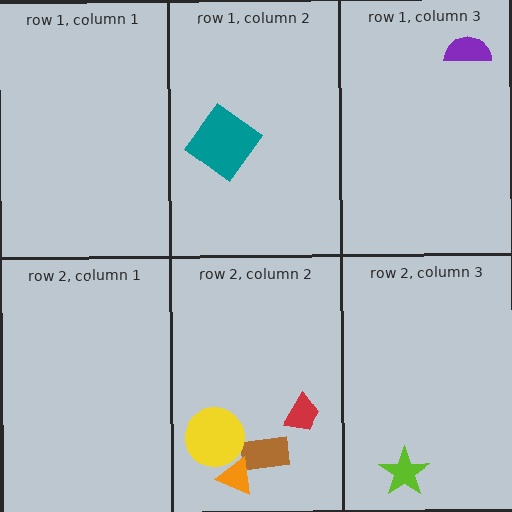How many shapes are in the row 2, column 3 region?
1.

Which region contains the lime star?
The row 2, column 3 region.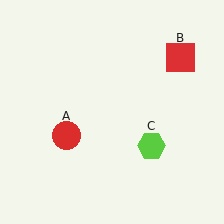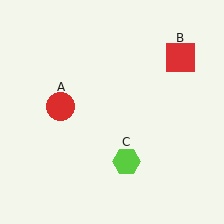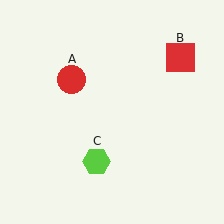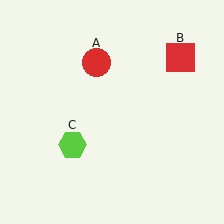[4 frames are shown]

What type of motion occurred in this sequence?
The red circle (object A), lime hexagon (object C) rotated clockwise around the center of the scene.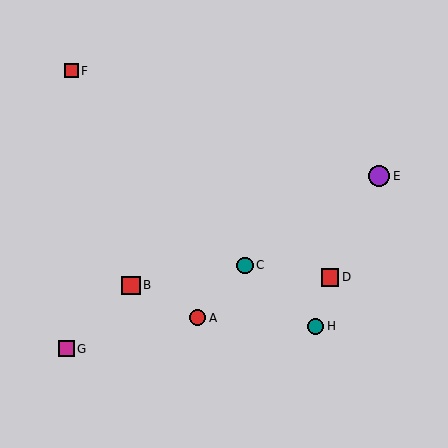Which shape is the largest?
The purple circle (labeled E) is the largest.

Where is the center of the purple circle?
The center of the purple circle is at (379, 176).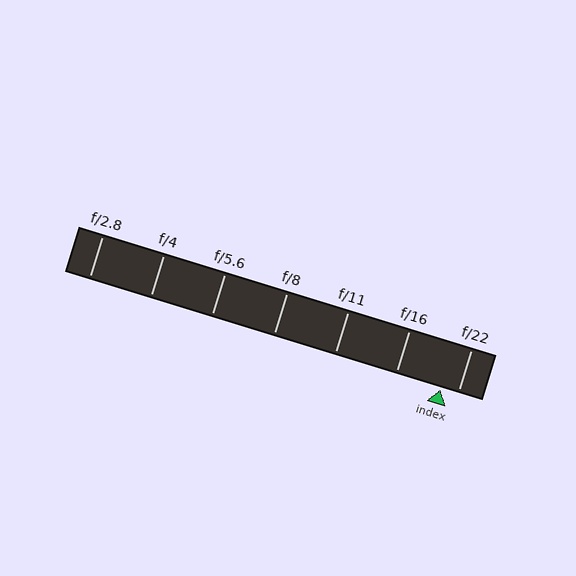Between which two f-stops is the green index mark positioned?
The index mark is between f/16 and f/22.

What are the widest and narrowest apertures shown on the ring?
The widest aperture shown is f/2.8 and the narrowest is f/22.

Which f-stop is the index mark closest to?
The index mark is closest to f/22.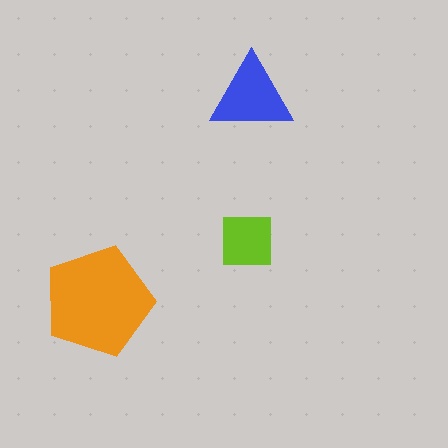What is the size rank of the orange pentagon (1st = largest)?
1st.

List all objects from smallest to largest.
The lime square, the blue triangle, the orange pentagon.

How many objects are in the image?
There are 3 objects in the image.